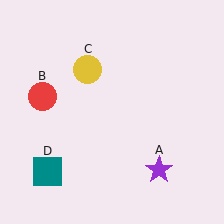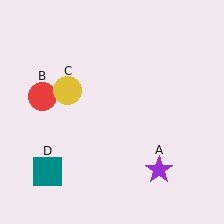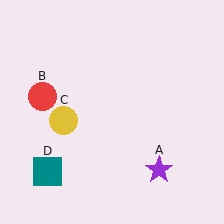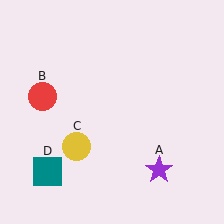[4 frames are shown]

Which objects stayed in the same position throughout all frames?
Purple star (object A) and red circle (object B) and teal square (object D) remained stationary.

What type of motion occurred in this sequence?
The yellow circle (object C) rotated counterclockwise around the center of the scene.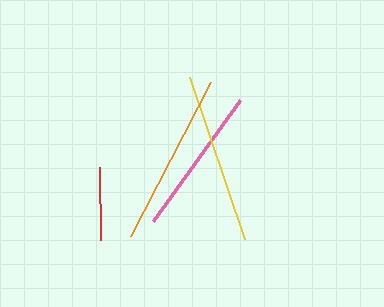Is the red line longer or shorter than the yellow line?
The yellow line is longer than the red line.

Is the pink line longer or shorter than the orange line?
The orange line is longer than the pink line.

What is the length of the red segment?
The red segment is approximately 73 pixels long.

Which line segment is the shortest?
The red line is the shortest at approximately 73 pixels.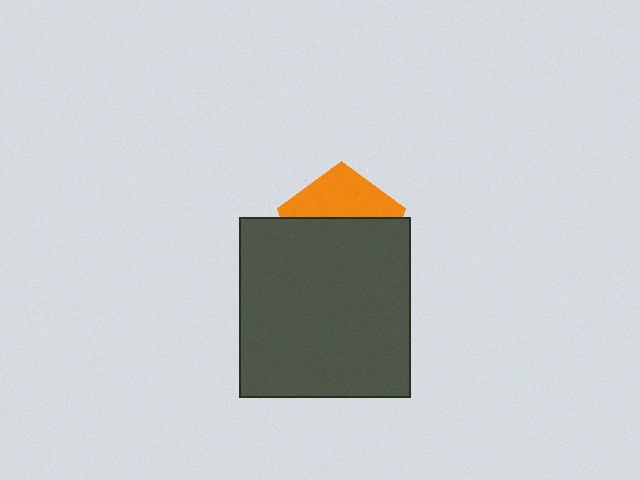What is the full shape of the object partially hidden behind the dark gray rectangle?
The partially hidden object is an orange pentagon.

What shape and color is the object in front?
The object in front is a dark gray rectangle.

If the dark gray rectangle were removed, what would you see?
You would see the complete orange pentagon.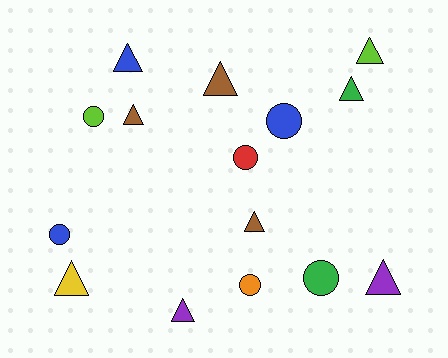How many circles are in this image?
There are 6 circles.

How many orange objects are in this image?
There is 1 orange object.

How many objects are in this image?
There are 15 objects.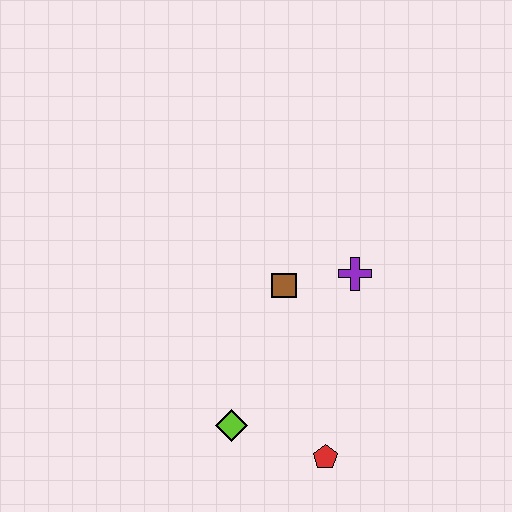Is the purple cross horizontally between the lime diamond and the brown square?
No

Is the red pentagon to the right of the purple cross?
No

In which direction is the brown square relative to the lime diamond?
The brown square is above the lime diamond.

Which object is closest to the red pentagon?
The lime diamond is closest to the red pentagon.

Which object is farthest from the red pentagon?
The purple cross is farthest from the red pentagon.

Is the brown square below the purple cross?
Yes